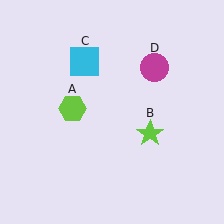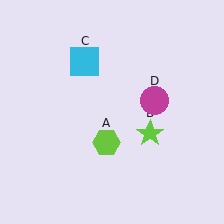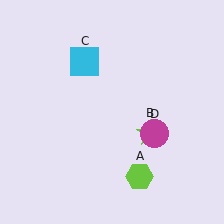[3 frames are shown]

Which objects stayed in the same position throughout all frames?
Lime star (object B) and cyan square (object C) remained stationary.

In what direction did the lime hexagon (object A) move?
The lime hexagon (object A) moved down and to the right.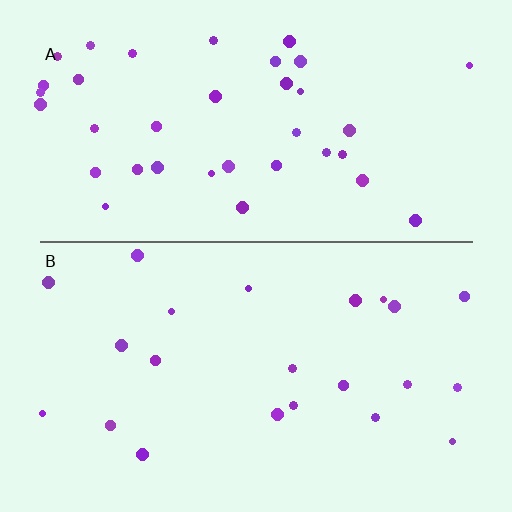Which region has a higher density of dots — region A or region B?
A (the top).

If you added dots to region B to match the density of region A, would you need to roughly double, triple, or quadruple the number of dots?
Approximately double.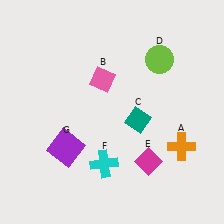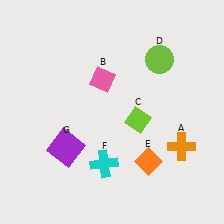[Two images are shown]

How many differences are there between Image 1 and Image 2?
There are 2 differences between the two images.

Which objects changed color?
C changed from teal to lime. E changed from magenta to orange.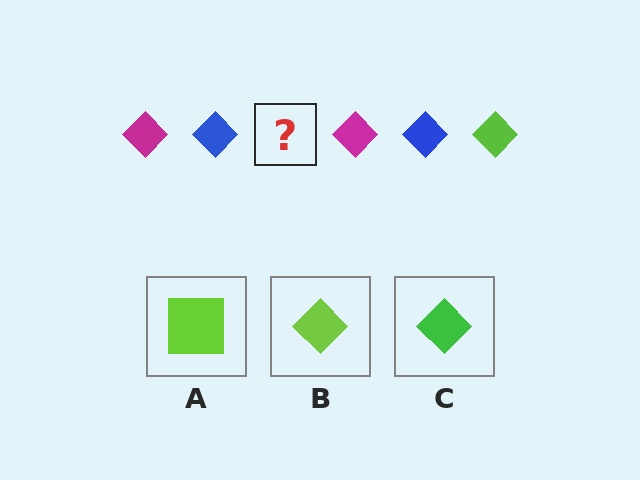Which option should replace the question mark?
Option B.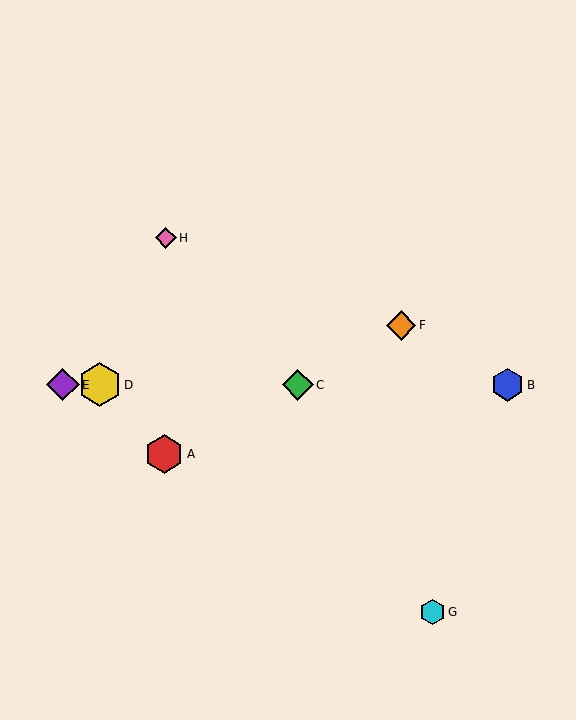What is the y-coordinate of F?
Object F is at y≈325.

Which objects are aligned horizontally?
Objects B, C, D, E are aligned horizontally.